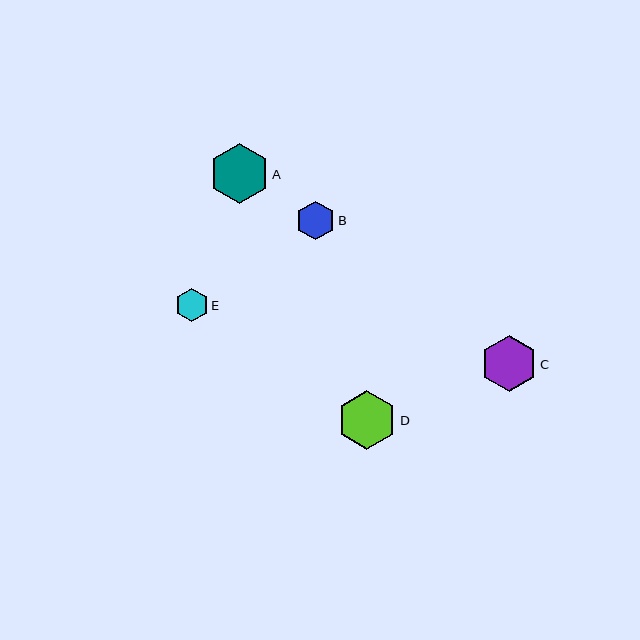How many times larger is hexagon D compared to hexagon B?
Hexagon D is approximately 1.5 times the size of hexagon B.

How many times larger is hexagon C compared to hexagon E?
Hexagon C is approximately 1.7 times the size of hexagon E.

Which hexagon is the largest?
Hexagon A is the largest with a size of approximately 60 pixels.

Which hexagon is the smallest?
Hexagon E is the smallest with a size of approximately 33 pixels.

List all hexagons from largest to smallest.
From largest to smallest: A, D, C, B, E.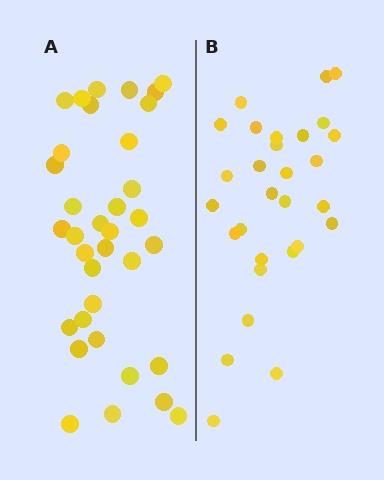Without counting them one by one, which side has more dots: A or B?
Region A (the left region) has more dots.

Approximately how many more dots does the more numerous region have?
Region A has about 6 more dots than region B.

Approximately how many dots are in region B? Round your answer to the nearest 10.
About 30 dots. (The exact count is 29, which rounds to 30.)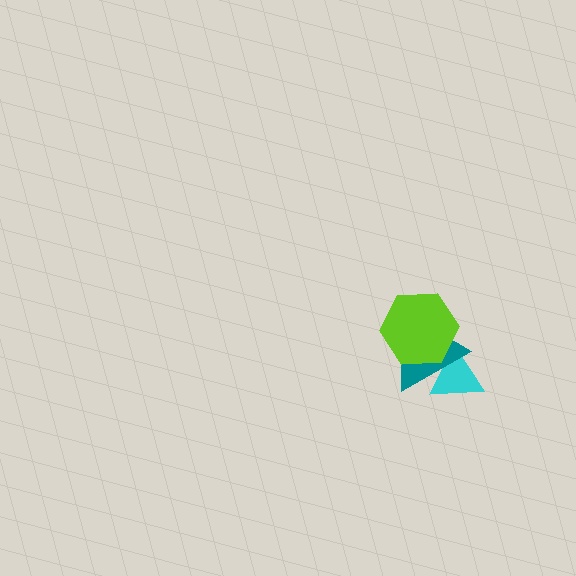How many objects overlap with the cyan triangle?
2 objects overlap with the cyan triangle.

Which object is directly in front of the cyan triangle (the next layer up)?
The teal triangle is directly in front of the cyan triangle.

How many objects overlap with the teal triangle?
2 objects overlap with the teal triangle.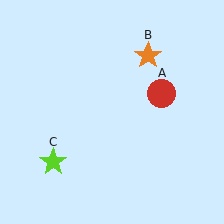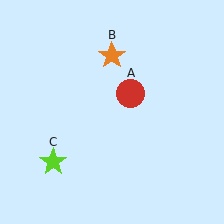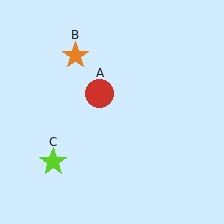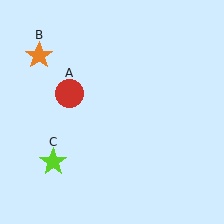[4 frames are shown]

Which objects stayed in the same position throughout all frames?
Lime star (object C) remained stationary.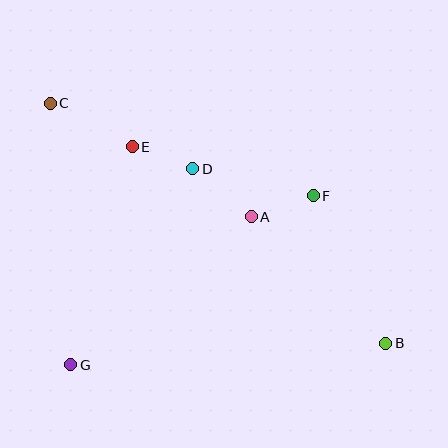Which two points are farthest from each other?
Points B and C are farthest from each other.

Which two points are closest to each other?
Points D and E are closest to each other.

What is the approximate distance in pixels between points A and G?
The distance between A and G is approximately 234 pixels.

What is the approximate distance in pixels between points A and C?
The distance between A and C is approximately 231 pixels.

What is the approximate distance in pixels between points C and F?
The distance between C and F is approximately 279 pixels.